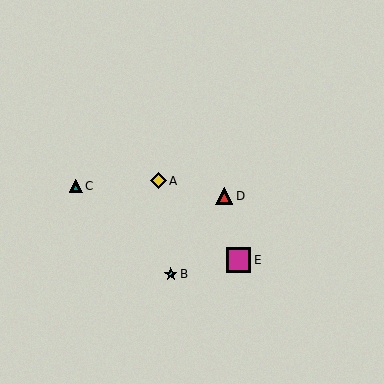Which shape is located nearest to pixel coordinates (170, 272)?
The cyan star (labeled B) at (171, 274) is nearest to that location.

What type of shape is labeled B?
Shape B is a cyan star.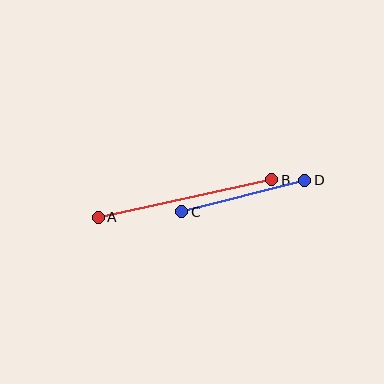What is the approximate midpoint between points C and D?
The midpoint is at approximately (243, 196) pixels.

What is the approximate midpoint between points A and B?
The midpoint is at approximately (185, 198) pixels.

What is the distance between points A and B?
The distance is approximately 178 pixels.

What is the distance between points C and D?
The distance is approximately 127 pixels.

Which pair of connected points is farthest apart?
Points A and B are farthest apart.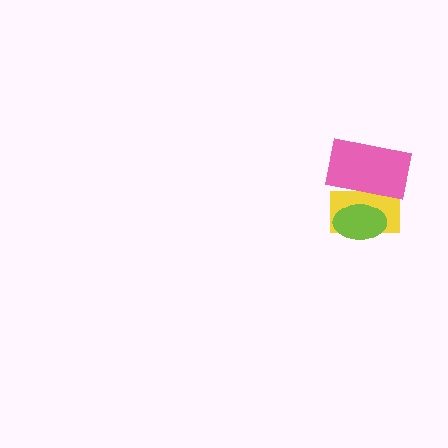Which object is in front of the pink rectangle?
The lime ellipse is in front of the pink rectangle.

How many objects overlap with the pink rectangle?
2 objects overlap with the pink rectangle.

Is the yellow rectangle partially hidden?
Yes, it is partially covered by another shape.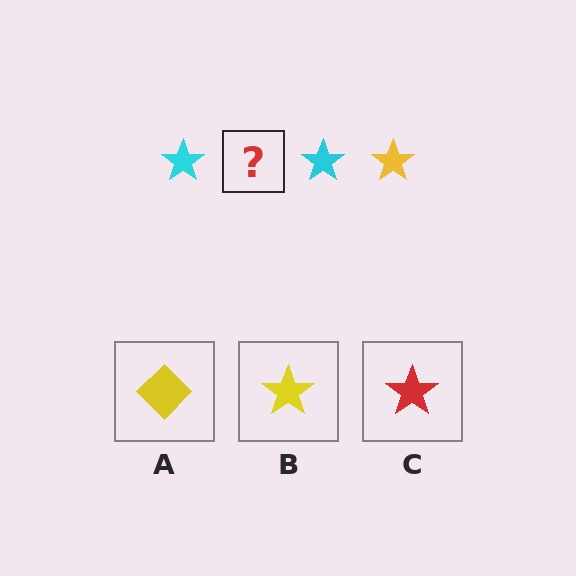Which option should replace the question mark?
Option B.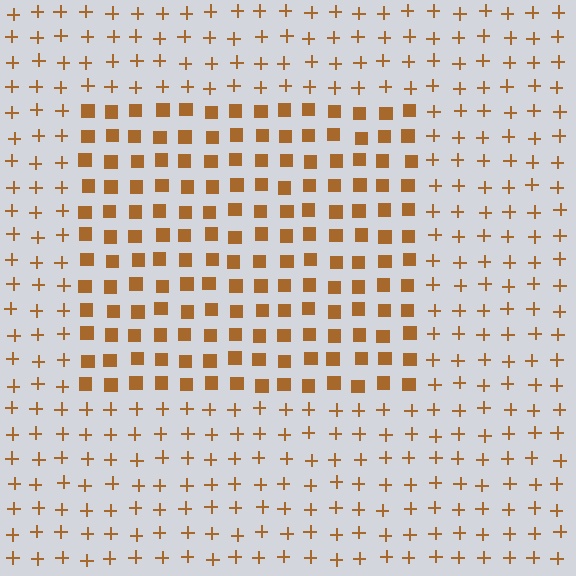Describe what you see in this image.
The image is filled with small brown elements arranged in a uniform grid. A rectangle-shaped region contains squares, while the surrounding area contains plus signs. The boundary is defined purely by the change in element shape.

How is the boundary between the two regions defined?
The boundary is defined by a change in element shape: squares inside vs. plus signs outside. All elements share the same color and spacing.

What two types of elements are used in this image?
The image uses squares inside the rectangle region and plus signs outside it.